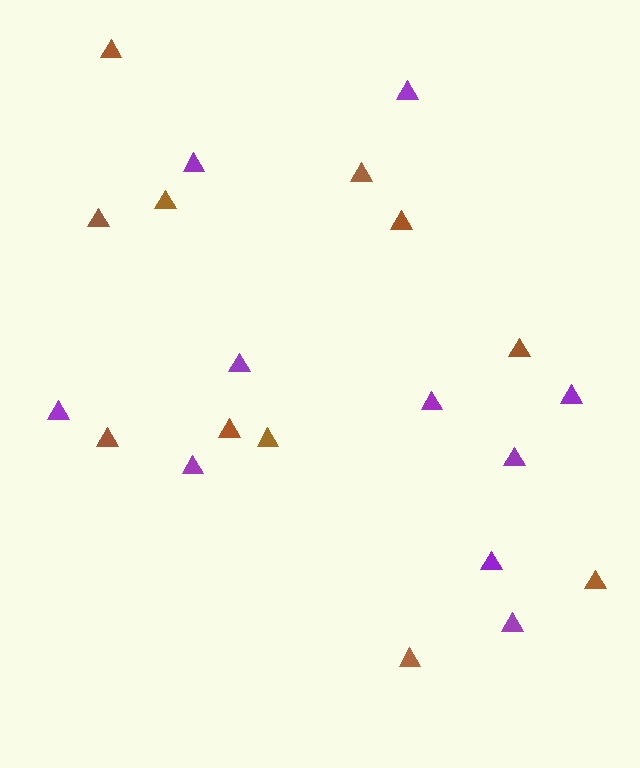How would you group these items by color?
There are 2 groups: one group of purple triangles (10) and one group of brown triangles (11).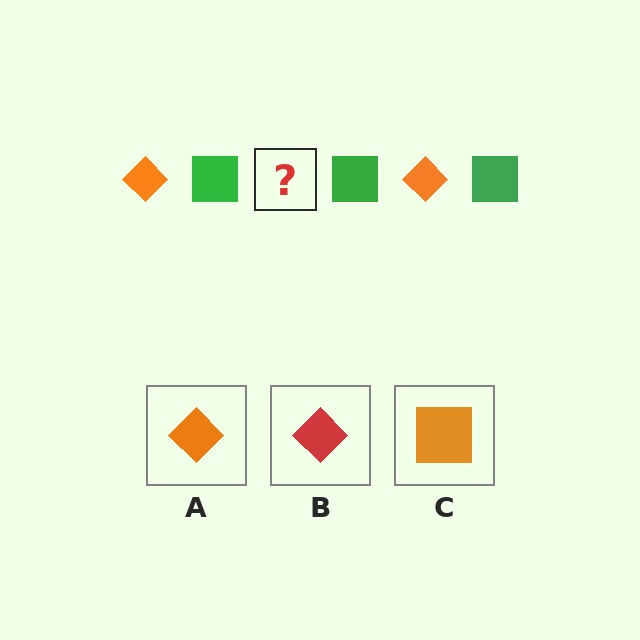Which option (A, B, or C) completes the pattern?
A.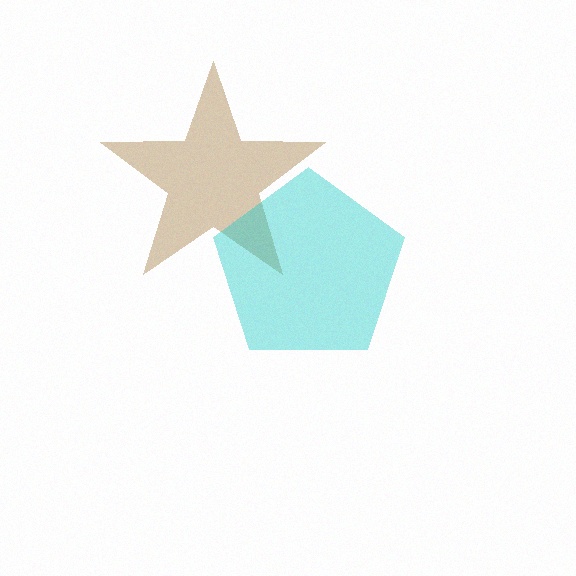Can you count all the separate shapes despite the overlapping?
Yes, there are 2 separate shapes.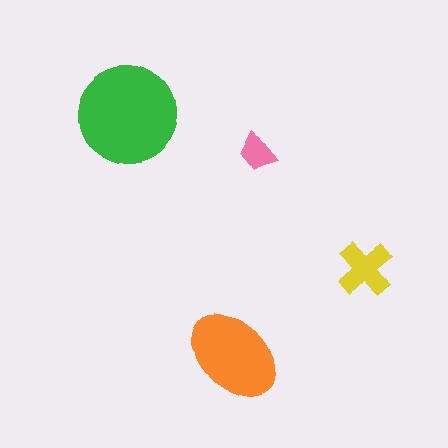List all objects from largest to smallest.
The green circle, the orange ellipse, the yellow cross, the pink trapezoid.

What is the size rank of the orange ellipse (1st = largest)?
2nd.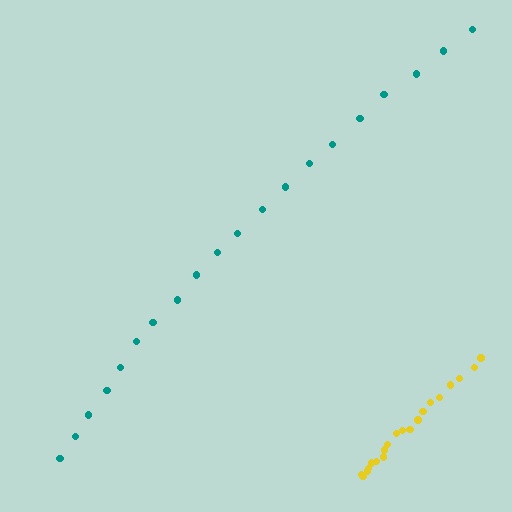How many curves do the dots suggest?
There are 2 distinct paths.